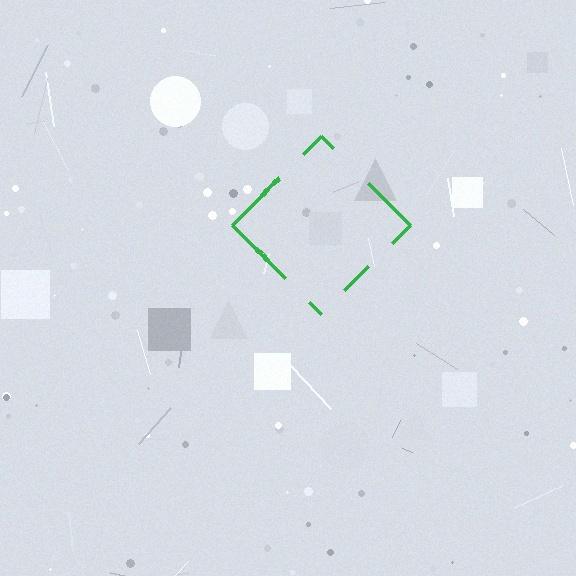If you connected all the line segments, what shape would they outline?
They would outline a diamond.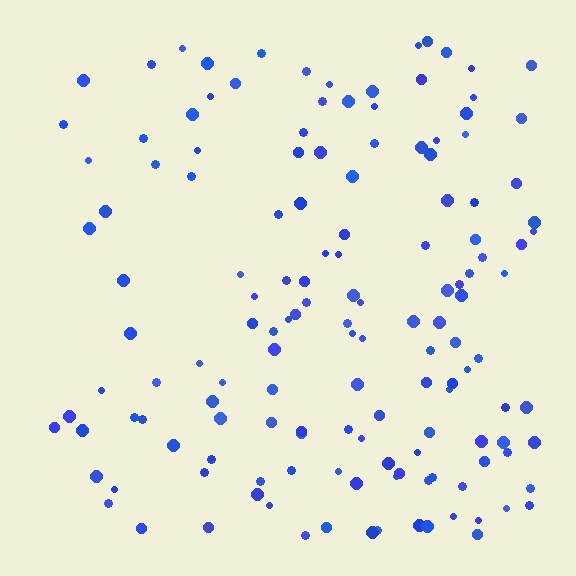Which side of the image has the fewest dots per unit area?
The left.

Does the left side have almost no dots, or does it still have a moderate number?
Still a moderate number, just noticeably fewer than the right.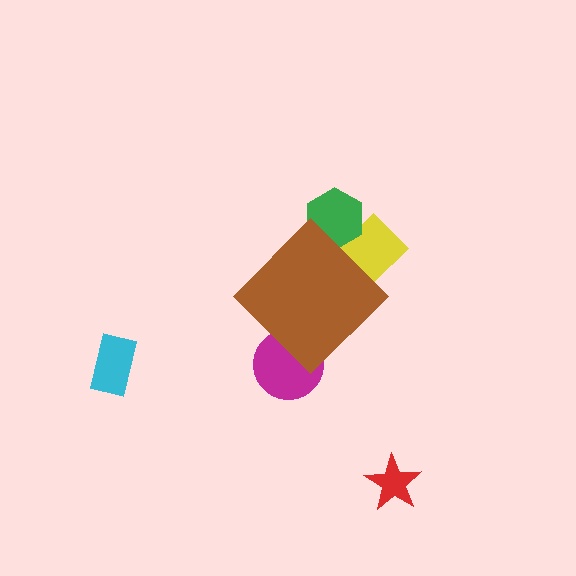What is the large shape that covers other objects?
A brown diamond.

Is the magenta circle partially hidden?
Yes, the magenta circle is partially hidden behind the brown diamond.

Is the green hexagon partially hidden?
Yes, the green hexagon is partially hidden behind the brown diamond.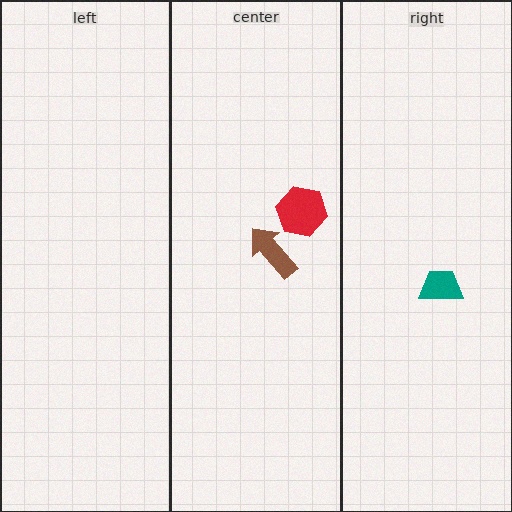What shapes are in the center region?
The brown arrow, the red hexagon.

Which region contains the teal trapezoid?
The right region.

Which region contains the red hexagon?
The center region.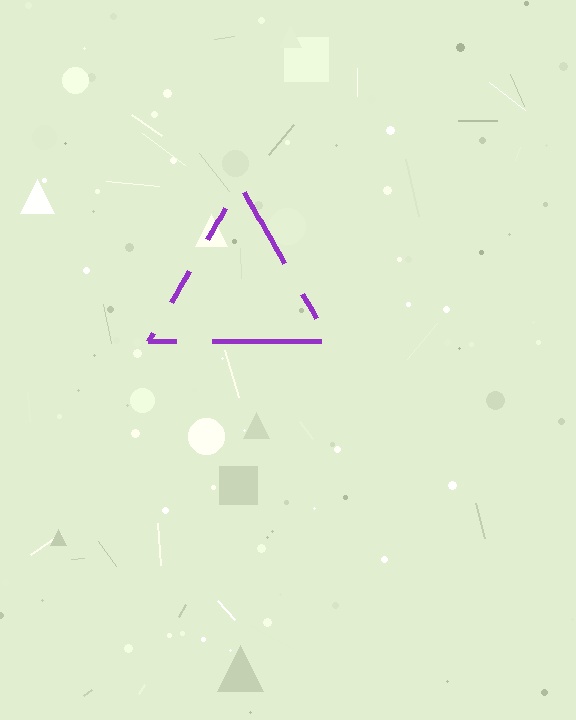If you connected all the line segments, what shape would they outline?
They would outline a triangle.